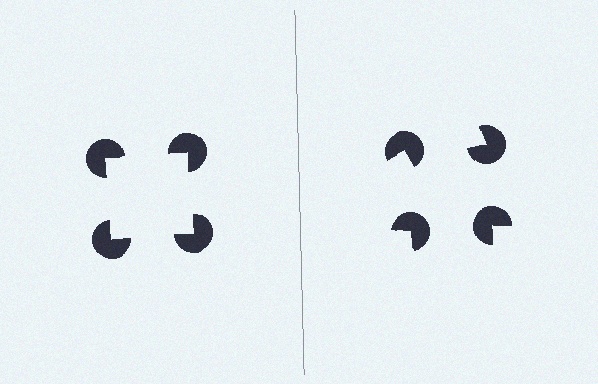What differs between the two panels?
The pac-man discs are positioned identically on both sides; only the wedge orientations differ. On the left they align to a square; on the right they are misaligned.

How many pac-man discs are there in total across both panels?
8 — 4 on each side.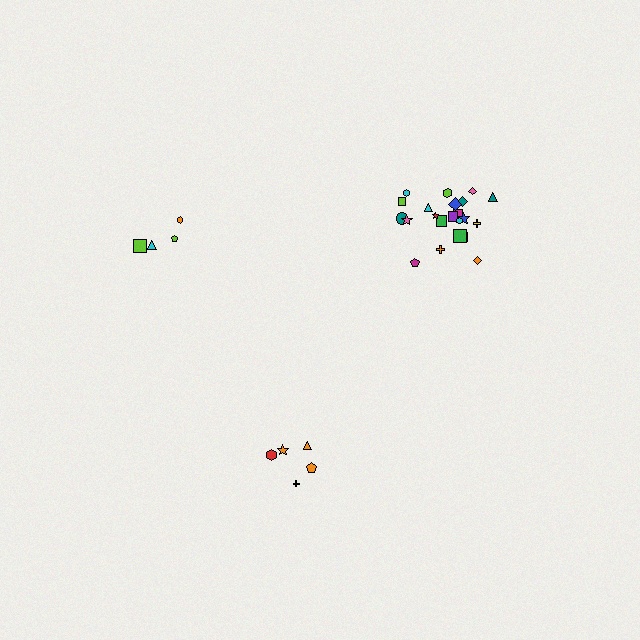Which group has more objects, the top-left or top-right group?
The top-right group.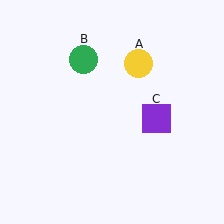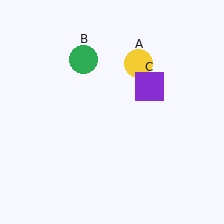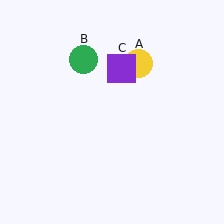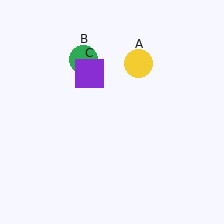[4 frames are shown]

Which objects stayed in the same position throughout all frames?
Yellow circle (object A) and green circle (object B) remained stationary.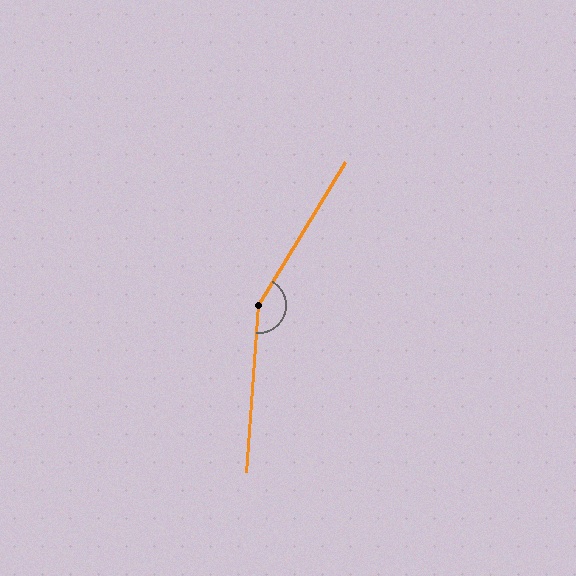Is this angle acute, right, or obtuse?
It is obtuse.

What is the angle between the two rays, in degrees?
Approximately 153 degrees.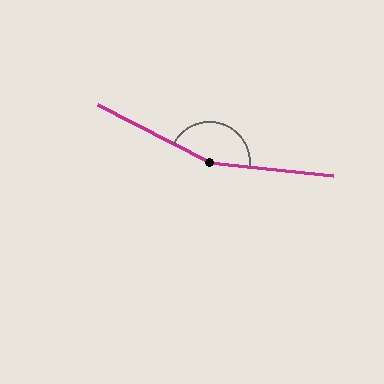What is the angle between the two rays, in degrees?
Approximately 159 degrees.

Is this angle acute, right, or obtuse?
It is obtuse.